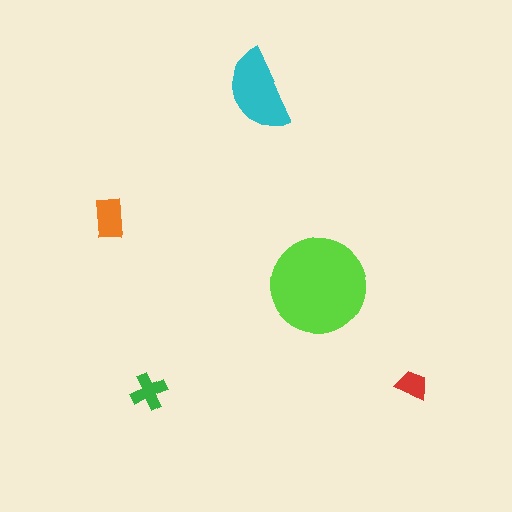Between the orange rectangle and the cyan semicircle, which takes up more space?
The cyan semicircle.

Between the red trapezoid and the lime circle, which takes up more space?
The lime circle.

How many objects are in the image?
There are 5 objects in the image.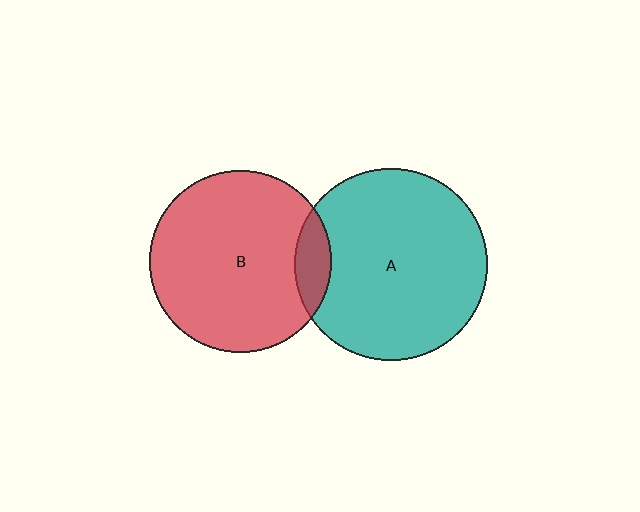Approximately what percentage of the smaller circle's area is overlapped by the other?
Approximately 10%.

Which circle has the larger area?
Circle A (teal).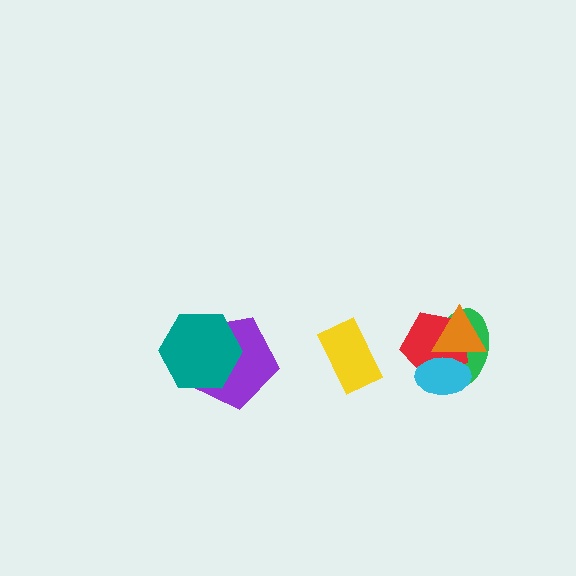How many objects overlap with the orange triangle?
3 objects overlap with the orange triangle.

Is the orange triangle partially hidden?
Yes, it is partially covered by another shape.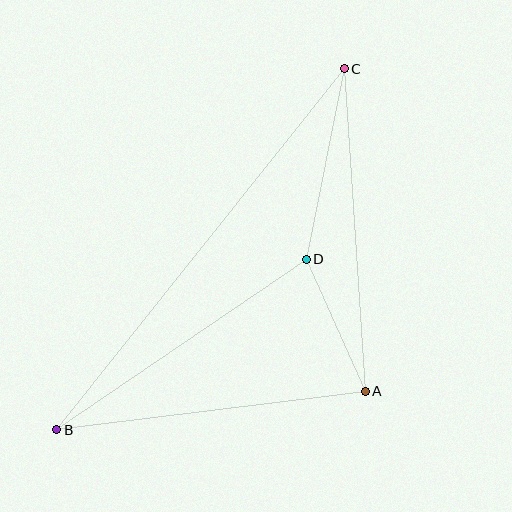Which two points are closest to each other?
Points A and D are closest to each other.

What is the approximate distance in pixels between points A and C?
The distance between A and C is approximately 323 pixels.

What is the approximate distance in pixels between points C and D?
The distance between C and D is approximately 195 pixels.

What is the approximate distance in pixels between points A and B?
The distance between A and B is approximately 311 pixels.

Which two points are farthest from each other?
Points B and C are farthest from each other.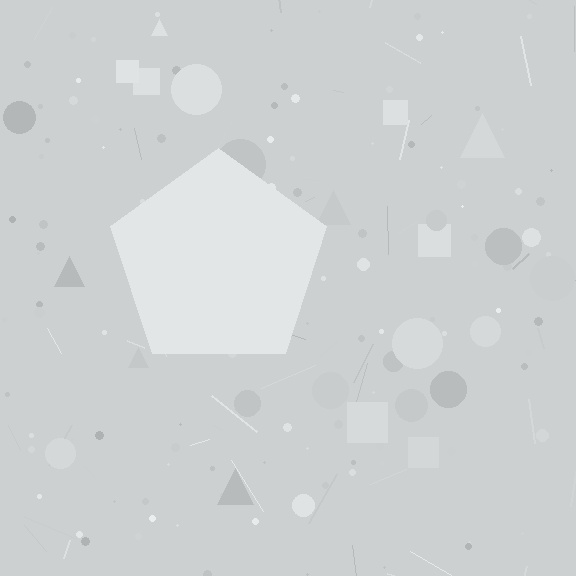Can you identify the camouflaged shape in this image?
The camouflaged shape is a pentagon.